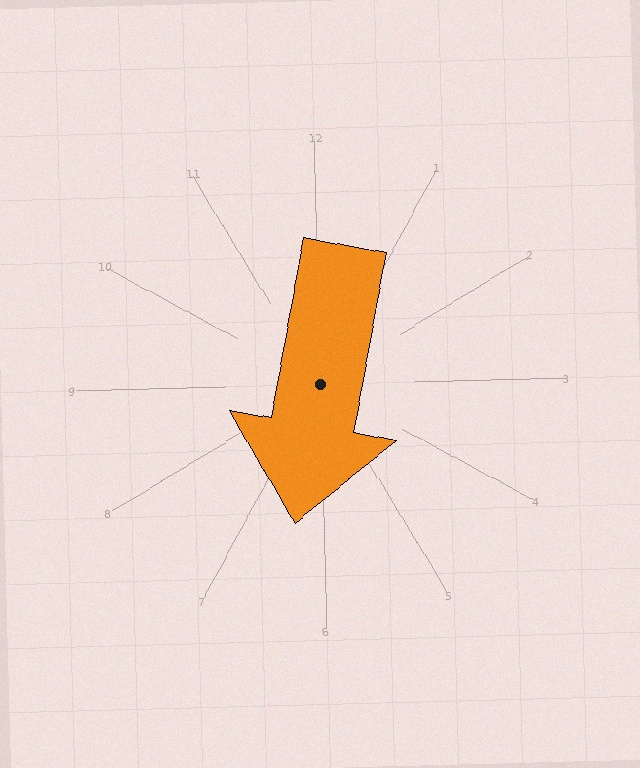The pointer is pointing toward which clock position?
Roughly 6 o'clock.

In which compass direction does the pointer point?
South.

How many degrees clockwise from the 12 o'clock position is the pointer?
Approximately 192 degrees.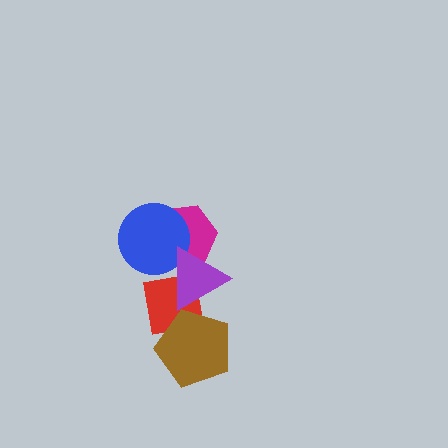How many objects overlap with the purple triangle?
4 objects overlap with the purple triangle.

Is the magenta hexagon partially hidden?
Yes, it is partially covered by another shape.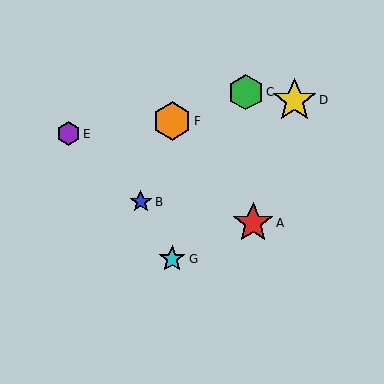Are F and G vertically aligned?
Yes, both are at x≈172.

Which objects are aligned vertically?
Objects F, G are aligned vertically.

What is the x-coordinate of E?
Object E is at x≈68.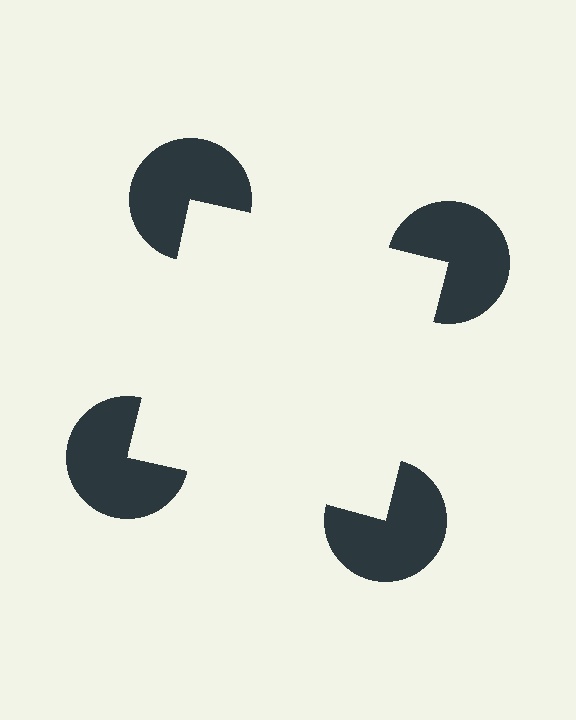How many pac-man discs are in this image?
There are 4 — one at each vertex of the illusory square.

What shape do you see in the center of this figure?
An illusory square — its edges are inferred from the aligned wedge cuts in the pac-man discs, not physically drawn.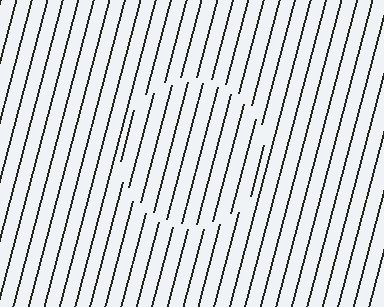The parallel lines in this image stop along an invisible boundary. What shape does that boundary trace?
An illusory circle. The interior of the shape contains the same grating, shifted by half a period — the contour is defined by the phase discontinuity where line-ends from the inner and outer gratings abut.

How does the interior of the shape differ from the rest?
The interior of the shape contains the same grating, shifted by half a period — the contour is defined by the phase discontinuity where line-ends from the inner and outer gratings abut.